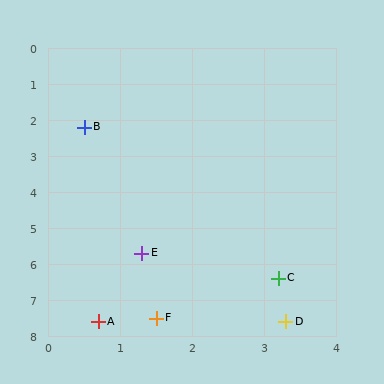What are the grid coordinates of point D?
Point D is at approximately (3.3, 7.6).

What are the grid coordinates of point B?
Point B is at approximately (0.5, 2.2).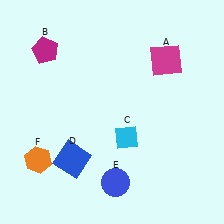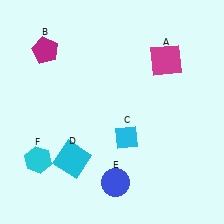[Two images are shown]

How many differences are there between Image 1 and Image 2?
There are 2 differences between the two images.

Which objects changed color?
D changed from blue to cyan. F changed from orange to cyan.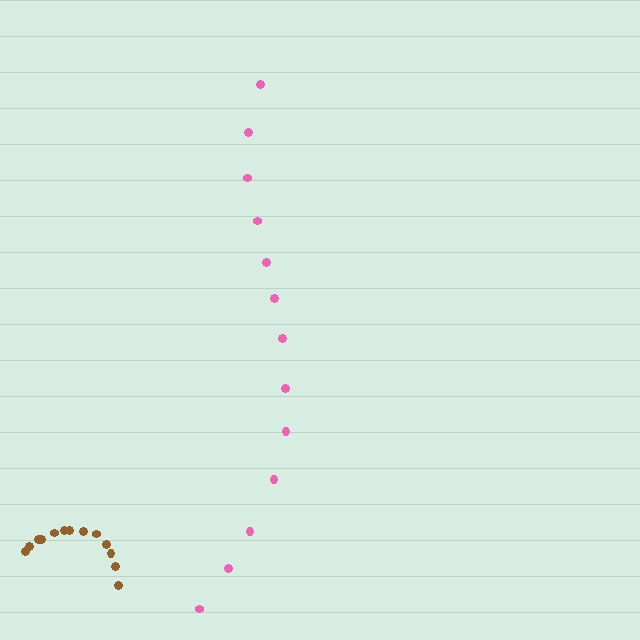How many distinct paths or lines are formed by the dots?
There are 2 distinct paths.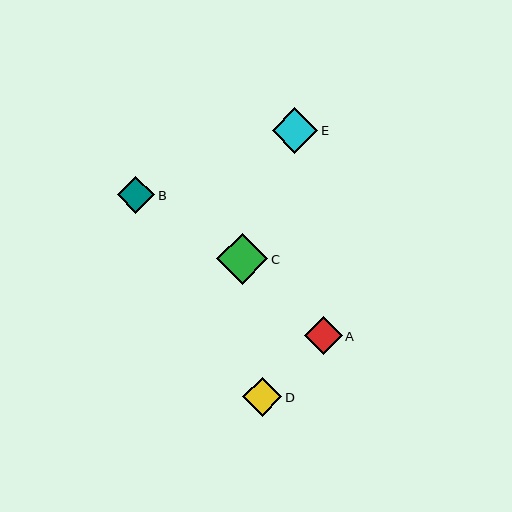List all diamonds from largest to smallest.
From largest to smallest: C, E, D, A, B.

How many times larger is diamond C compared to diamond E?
Diamond C is approximately 1.1 times the size of diamond E.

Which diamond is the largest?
Diamond C is the largest with a size of approximately 51 pixels.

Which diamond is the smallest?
Diamond B is the smallest with a size of approximately 37 pixels.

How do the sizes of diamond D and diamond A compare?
Diamond D and diamond A are approximately the same size.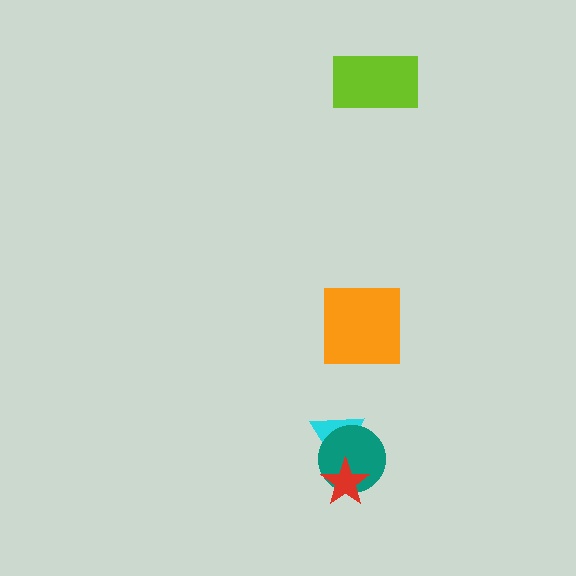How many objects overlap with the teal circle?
2 objects overlap with the teal circle.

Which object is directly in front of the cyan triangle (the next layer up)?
The teal circle is directly in front of the cyan triangle.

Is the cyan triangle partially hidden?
Yes, it is partially covered by another shape.